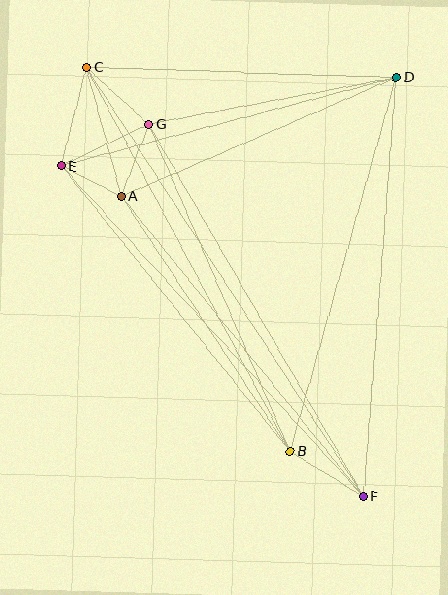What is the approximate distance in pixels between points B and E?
The distance between B and E is approximately 366 pixels.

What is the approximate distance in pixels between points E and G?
The distance between E and G is approximately 98 pixels.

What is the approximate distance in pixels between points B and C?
The distance between B and C is approximately 435 pixels.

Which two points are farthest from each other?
Points C and F are farthest from each other.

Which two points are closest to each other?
Points A and E are closest to each other.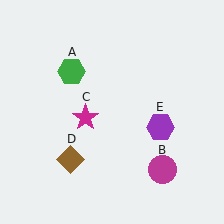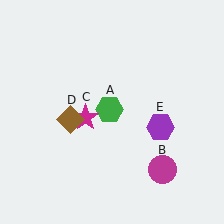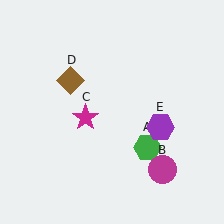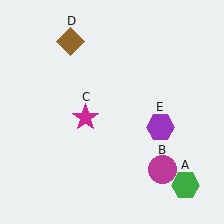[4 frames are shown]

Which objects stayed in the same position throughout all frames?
Magenta circle (object B) and magenta star (object C) and purple hexagon (object E) remained stationary.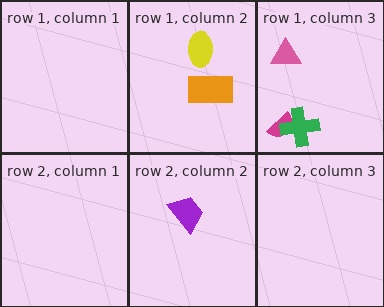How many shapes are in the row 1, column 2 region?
2.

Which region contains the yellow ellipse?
The row 1, column 2 region.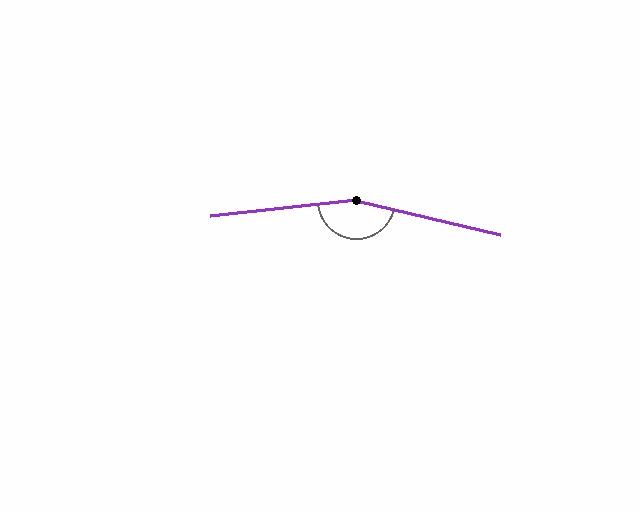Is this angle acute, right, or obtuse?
It is obtuse.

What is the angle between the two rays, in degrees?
Approximately 160 degrees.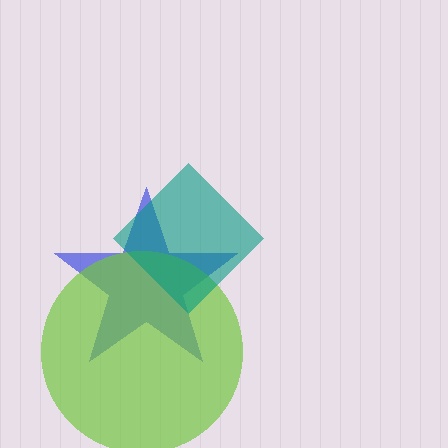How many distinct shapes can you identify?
There are 3 distinct shapes: a blue star, a lime circle, a teal diamond.